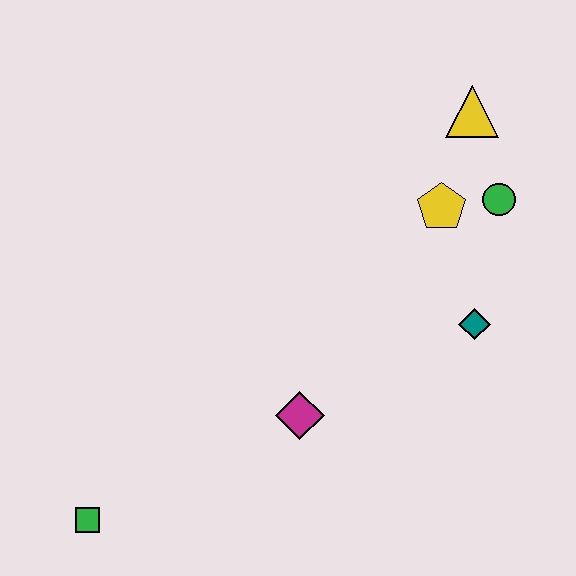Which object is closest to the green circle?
The yellow pentagon is closest to the green circle.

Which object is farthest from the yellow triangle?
The green square is farthest from the yellow triangle.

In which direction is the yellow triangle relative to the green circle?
The yellow triangle is above the green circle.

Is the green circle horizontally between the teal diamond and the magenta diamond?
No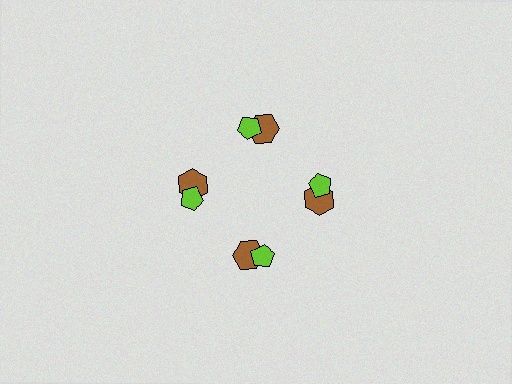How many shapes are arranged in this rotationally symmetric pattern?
There are 8 shapes, arranged in 4 groups of 2.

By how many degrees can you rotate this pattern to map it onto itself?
The pattern maps onto itself every 90 degrees of rotation.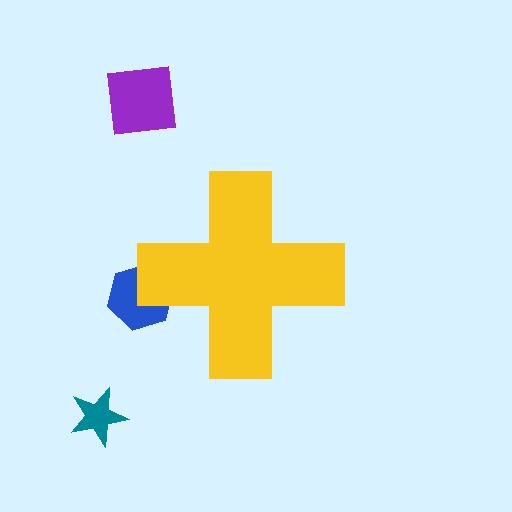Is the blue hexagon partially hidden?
Yes, the blue hexagon is partially hidden behind the yellow cross.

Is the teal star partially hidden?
No, the teal star is fully visible.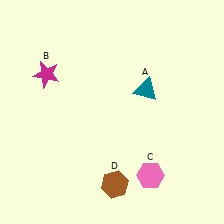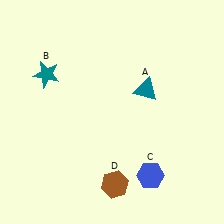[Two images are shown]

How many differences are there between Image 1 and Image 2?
There are 2 differences between the two images.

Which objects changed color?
B changed from magenta to teal. C changed from pink to blue.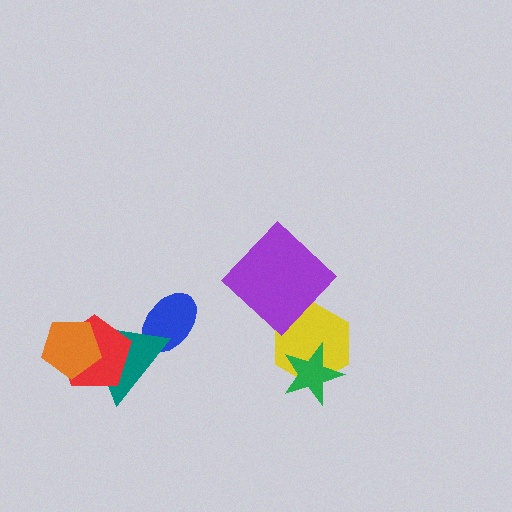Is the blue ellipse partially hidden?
Yes, it is partially covered by another shape.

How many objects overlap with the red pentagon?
2 objects overlap with the red pentagon.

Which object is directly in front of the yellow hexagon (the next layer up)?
The purple diamond is directly in front of the yellow hexagon.